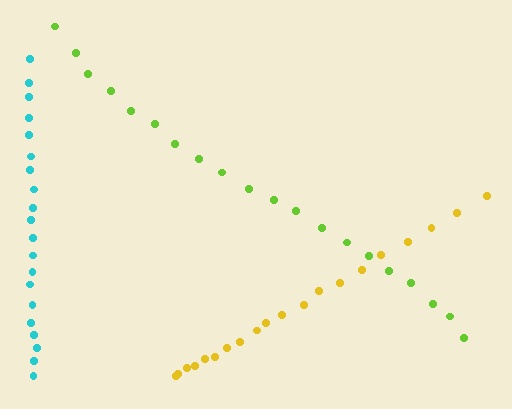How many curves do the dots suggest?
There are 3 distinct paths.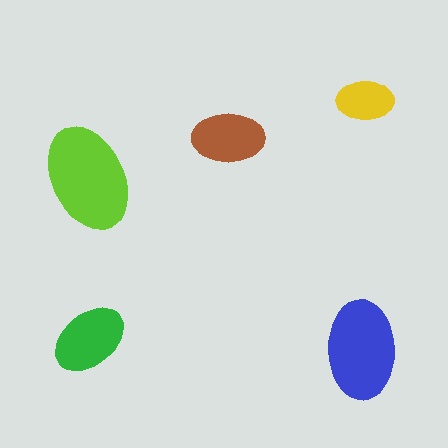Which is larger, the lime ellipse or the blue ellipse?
The lime one.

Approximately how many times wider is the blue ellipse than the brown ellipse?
About 1.5 times wider.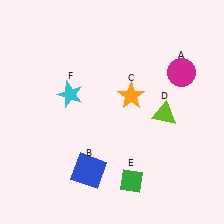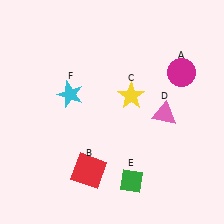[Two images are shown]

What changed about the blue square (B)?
In Image 1, B is blue. In Image 2, it changed to red.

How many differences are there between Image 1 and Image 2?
There are 3 differences between the two images.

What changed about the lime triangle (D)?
In Image 1, D is lime. In Image 2, it changed to pink.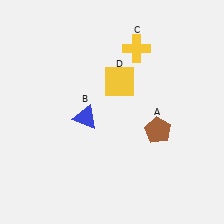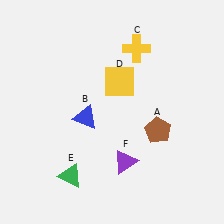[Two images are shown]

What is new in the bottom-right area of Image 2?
A purple triangle (F) was added in the bottom-right area of Image 2.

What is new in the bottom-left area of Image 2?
A green triangle (E) was added in the bottom-left area of Image 2.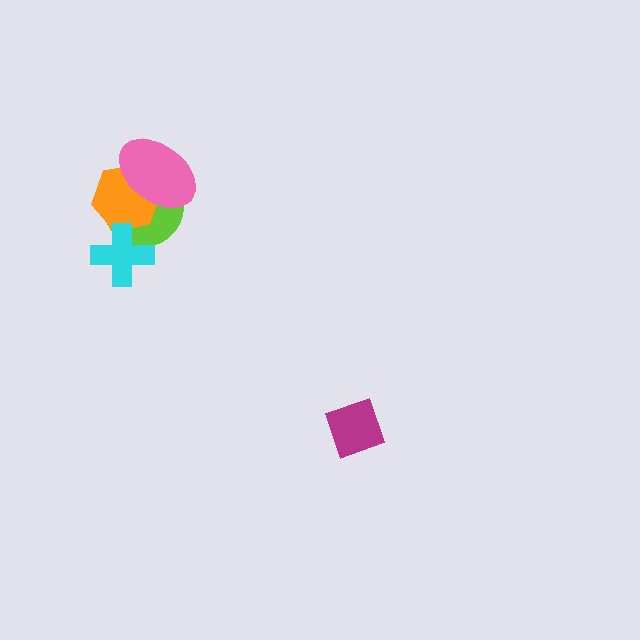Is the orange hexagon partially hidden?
Yes, it is partially covered by another shape.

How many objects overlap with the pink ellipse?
2 objects overlap with the pink ellipse.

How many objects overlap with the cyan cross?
2 objects overlap with the cyan cross.